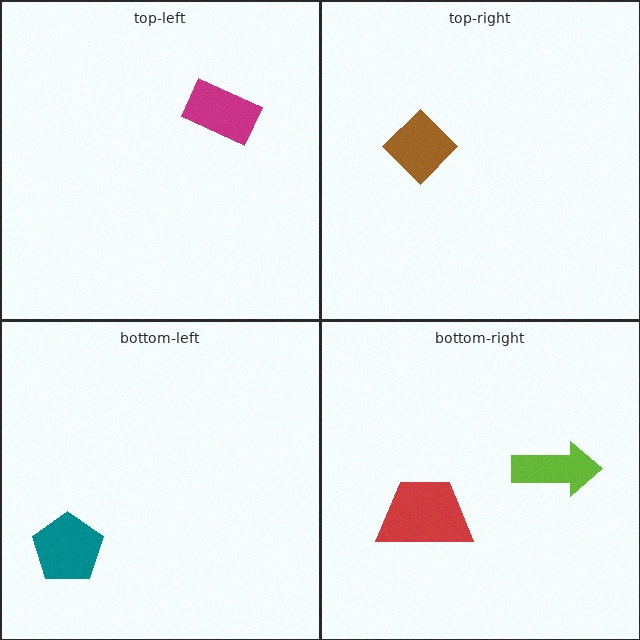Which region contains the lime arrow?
The bottom-right region.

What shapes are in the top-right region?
The brown diamond.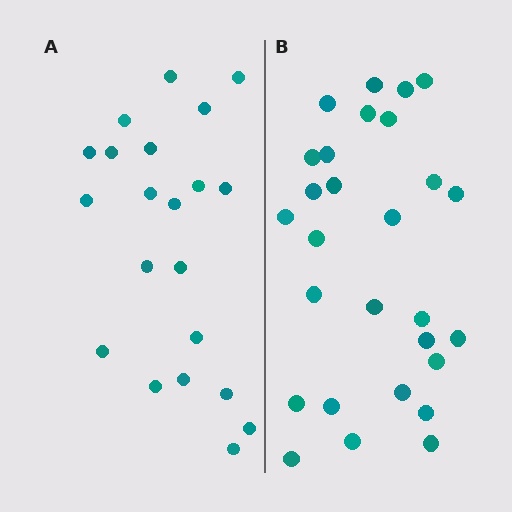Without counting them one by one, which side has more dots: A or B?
Region B (the right region) has more dots.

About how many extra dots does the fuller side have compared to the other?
Region B has roughly 8 or so more dots than region A.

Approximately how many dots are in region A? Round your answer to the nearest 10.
About 20 dots. (The exact count is 21, which rounds to 20.)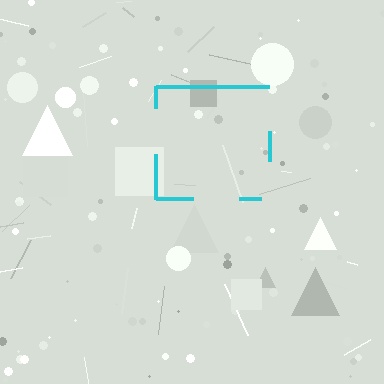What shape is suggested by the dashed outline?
The dashed outline suggests a square.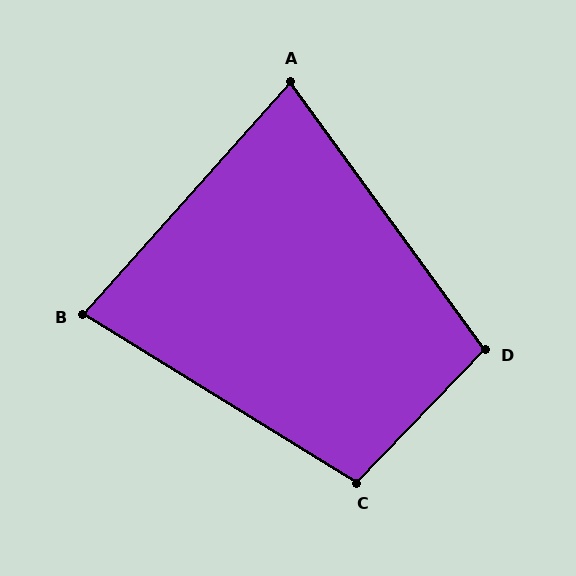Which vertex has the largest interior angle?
C, at approximately 102 degrees.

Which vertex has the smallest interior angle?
A, at approximately 78 degrees.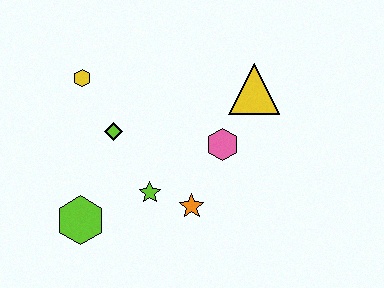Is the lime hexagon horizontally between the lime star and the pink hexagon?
No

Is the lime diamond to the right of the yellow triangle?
No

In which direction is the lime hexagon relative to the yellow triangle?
The lime hexagon is to the left of the yellow triangle.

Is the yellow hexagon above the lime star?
Yes